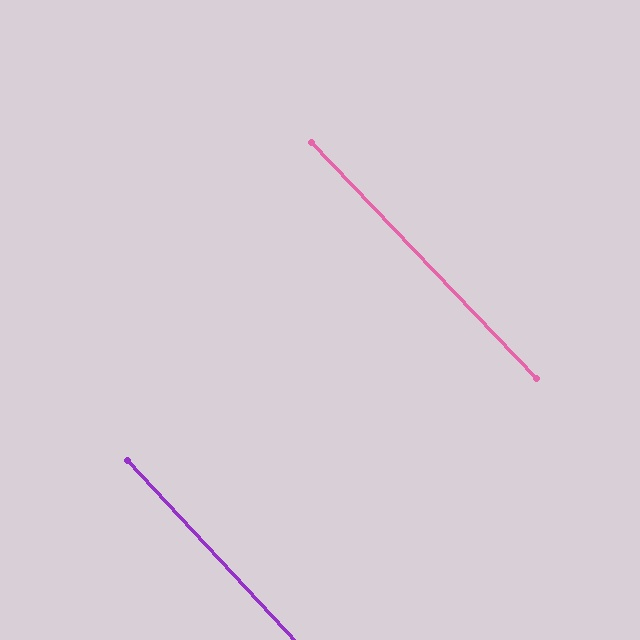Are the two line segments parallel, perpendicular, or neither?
Parallel — their directions differ by only 0.7°.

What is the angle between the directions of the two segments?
Approximately 1 degree.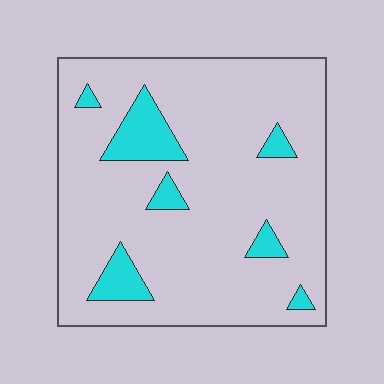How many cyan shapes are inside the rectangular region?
7.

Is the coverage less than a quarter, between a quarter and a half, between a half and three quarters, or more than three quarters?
Less than a quarter.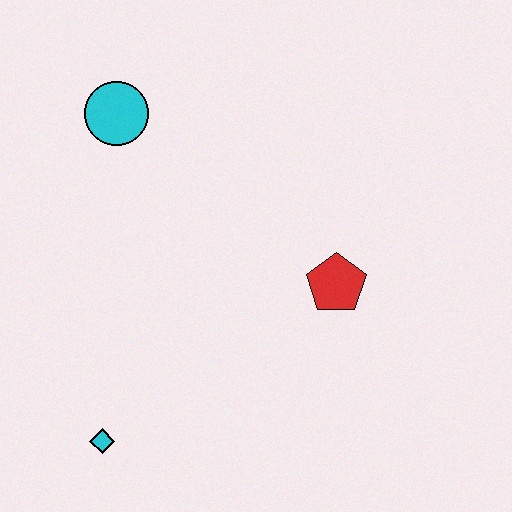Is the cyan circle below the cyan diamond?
No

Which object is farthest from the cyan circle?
The cyan diamond is farthest from the cyan circle.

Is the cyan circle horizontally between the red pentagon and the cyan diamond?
Yes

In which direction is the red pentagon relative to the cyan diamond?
The red pentagon is to the right of the cyan diamond.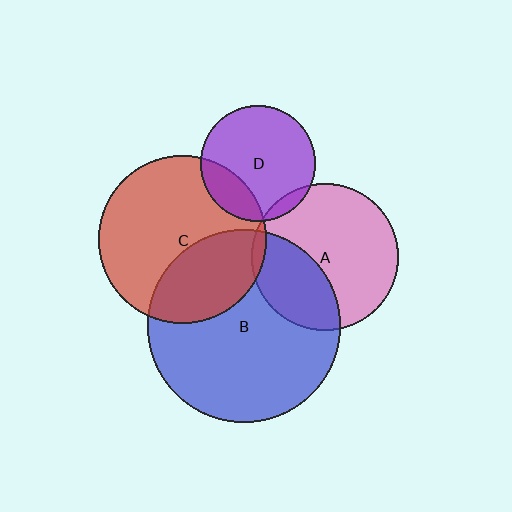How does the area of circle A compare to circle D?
Approximately 1.6 times.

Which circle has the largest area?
Circle B (blue).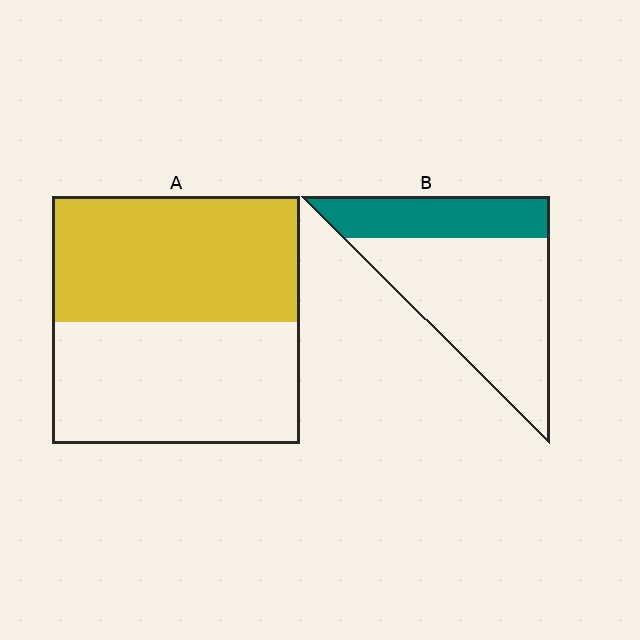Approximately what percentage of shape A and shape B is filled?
A is approximately 50% and B is approximately 30%.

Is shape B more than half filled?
No.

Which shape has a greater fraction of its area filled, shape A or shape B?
Shape A.